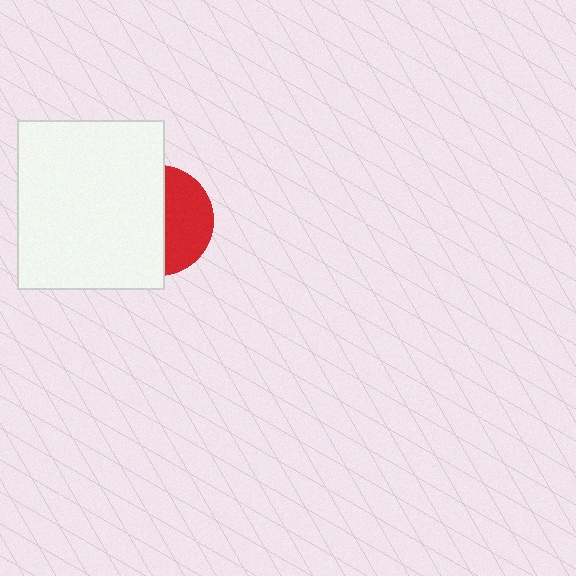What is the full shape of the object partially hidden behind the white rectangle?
The partially hidden object is a red circle.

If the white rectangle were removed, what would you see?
You would see the complete red circle.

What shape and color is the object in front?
The object in front is a white rectangle.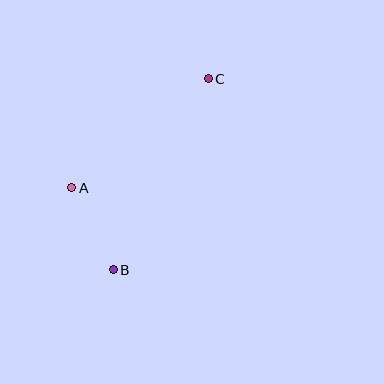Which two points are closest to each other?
Points A and B are closest to each other.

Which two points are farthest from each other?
Points B and C are farthest from each other.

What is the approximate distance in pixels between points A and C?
The distance between A and C is approximately 175 pixels.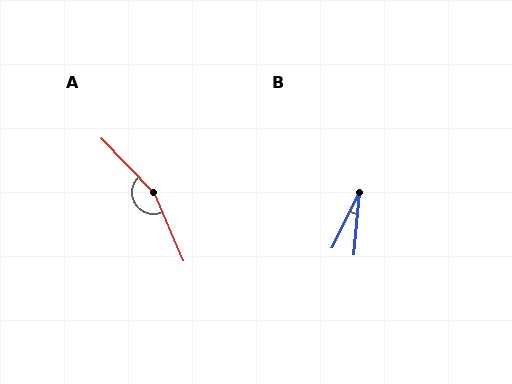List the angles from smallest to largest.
B (22°), A (160°).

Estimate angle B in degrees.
Approximately 22 degrees.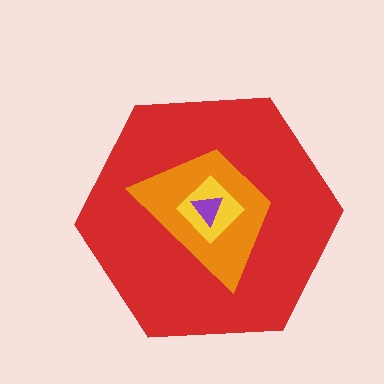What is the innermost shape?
The purple triangle.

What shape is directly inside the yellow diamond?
The purple triangle.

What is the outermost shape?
The red hexagon.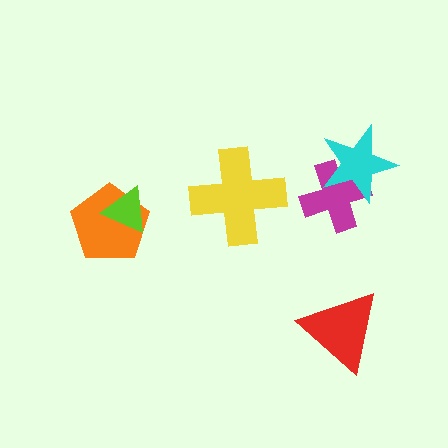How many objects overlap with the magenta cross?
1 object overlaps with the magenta cross.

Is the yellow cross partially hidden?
No, no other shape covers it.